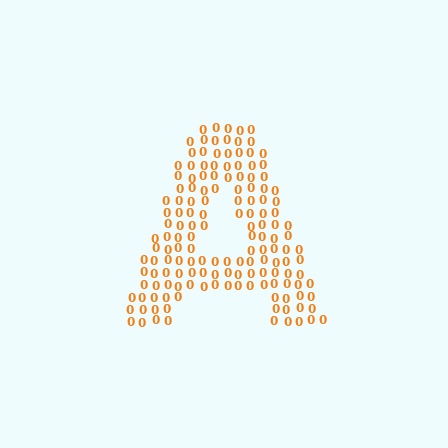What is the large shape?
The large shape is the letter A.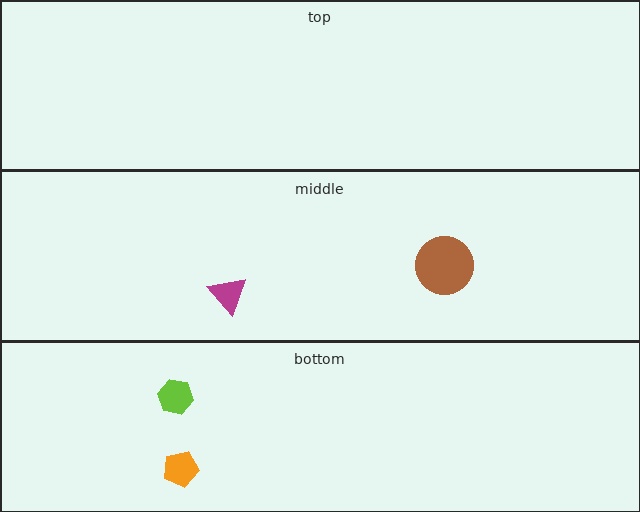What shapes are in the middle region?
The magenta triangle, the brown circle.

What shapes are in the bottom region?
The lime hexagon, the orange pentagon.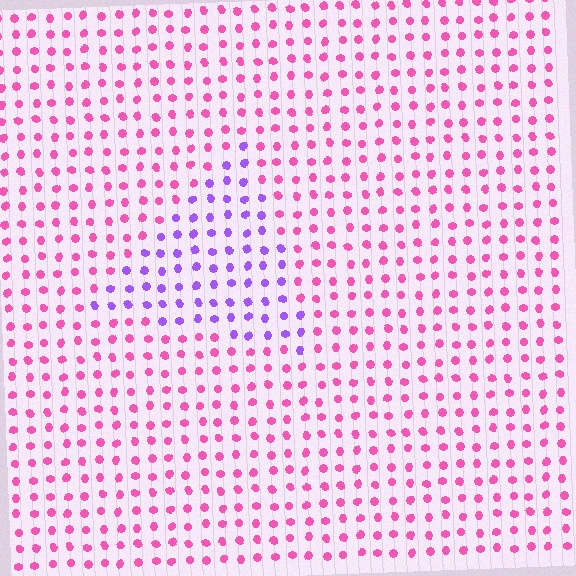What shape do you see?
I see a triangle.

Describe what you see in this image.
The image is filled with small pink elements in a uniform arrangement. A triangle-shaped region is visible where the elements are tinted to a slightly different hue, forming a subtle color boundary.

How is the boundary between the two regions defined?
The boundary is defined purely by a slight shift in hue (about 55 degrees). Spacing, size, and orientation are identical on both sides.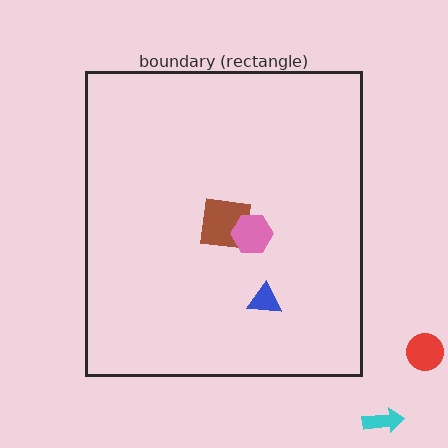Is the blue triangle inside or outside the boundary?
Inside.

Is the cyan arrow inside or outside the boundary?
Outside.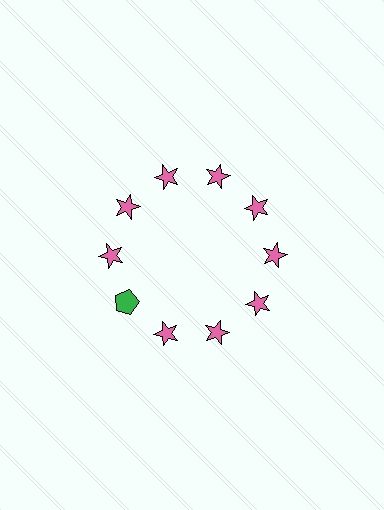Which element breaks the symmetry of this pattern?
The green pentagon at roughly the 8 o'clock position breaks the symmetry. All other shapes are pink stars.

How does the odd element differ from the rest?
It differs in both color (green instead of pink) and shape (pentagon instead of star).